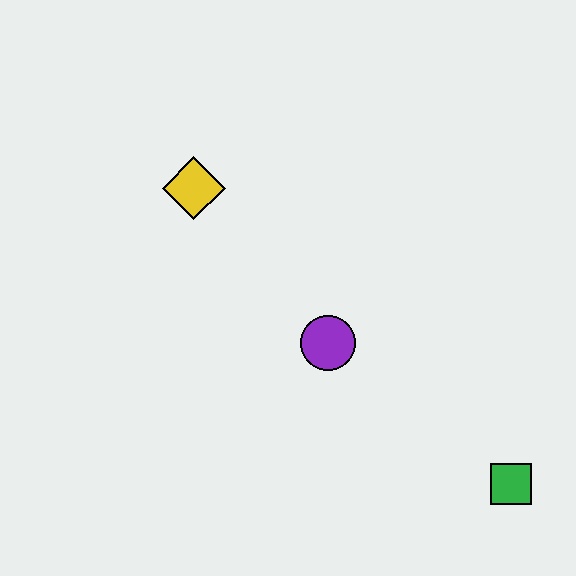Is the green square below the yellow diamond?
Yes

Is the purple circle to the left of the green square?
Yes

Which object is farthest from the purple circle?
The green square is farthest from the purple circle.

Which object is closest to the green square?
The purple circle is closest to the green square.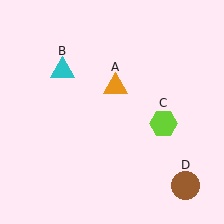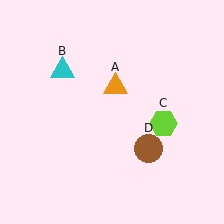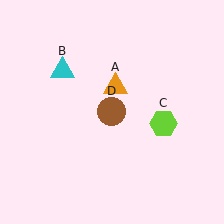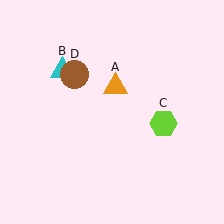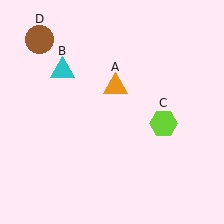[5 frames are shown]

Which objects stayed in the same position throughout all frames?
Orange triangle (object A) and cyan triangle (object B) and lime hexagon (object C) remained stationary.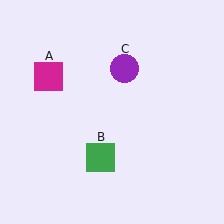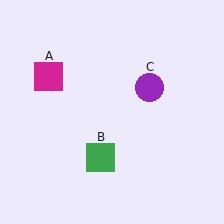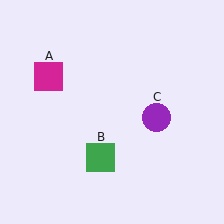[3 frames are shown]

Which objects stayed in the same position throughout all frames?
Magenta square (object A) and green square (object B) remained stationary.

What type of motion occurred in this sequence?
The purple circle (object C) rotated clockwise around the center of the scene.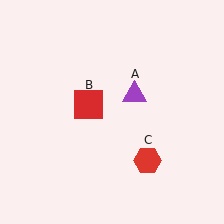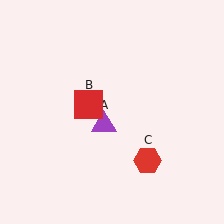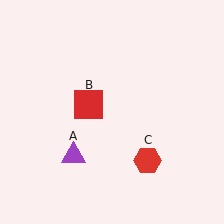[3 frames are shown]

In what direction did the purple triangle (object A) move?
The purple triangle (object A) moved down and to the left.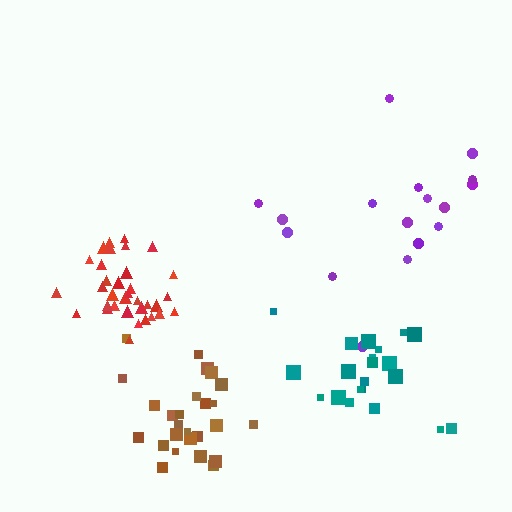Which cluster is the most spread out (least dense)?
Purple.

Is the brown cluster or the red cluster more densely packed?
Red.